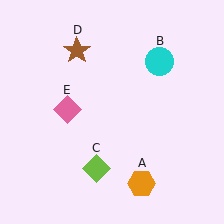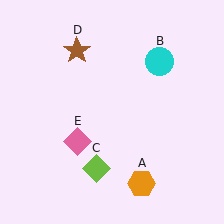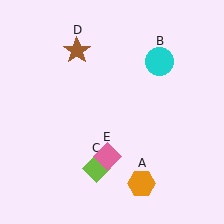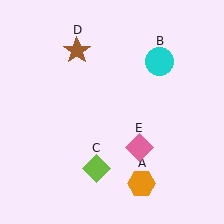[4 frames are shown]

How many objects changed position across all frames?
1 object changed position: pink diamond (object E).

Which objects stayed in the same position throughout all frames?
Orange hexagon (object A) and cyan circle (object B) and lime diamond (object C) and brown star (object D) remained stationary.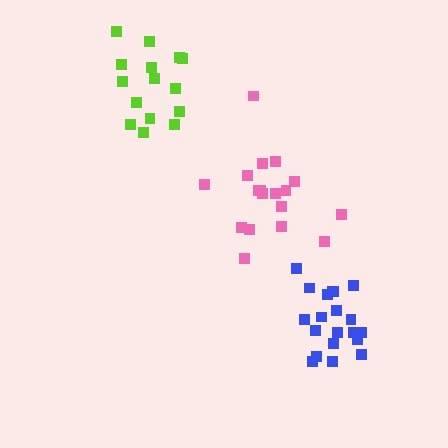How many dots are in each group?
Group 1: 18 dots, Group 2: 20 dots, Group 3: 15 dots (53 total).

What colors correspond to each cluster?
The clusters are colored: pink, blue, lime.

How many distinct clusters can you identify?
There are 3 distinct clusters.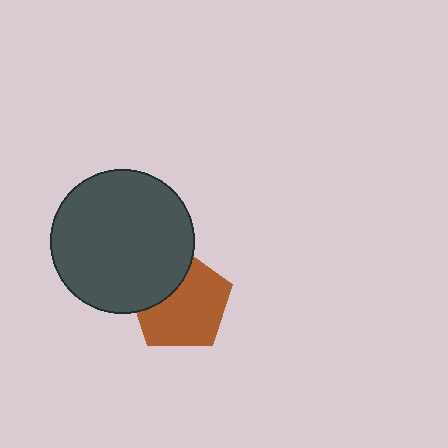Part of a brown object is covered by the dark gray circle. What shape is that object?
It is a pentagon.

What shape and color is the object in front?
The object in front is a dark gray circle.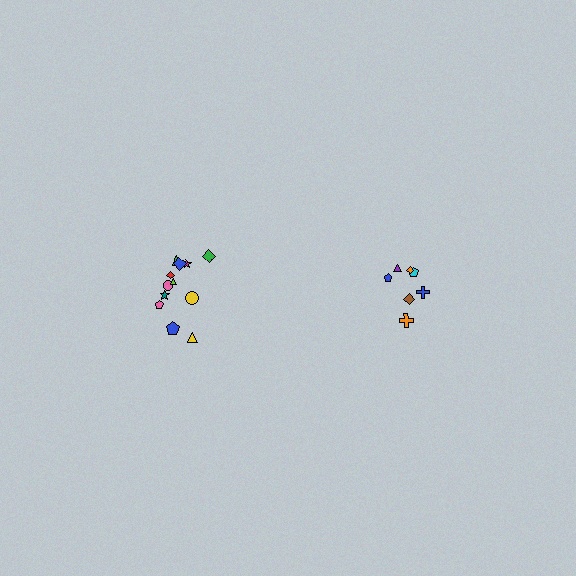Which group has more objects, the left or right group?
The left group.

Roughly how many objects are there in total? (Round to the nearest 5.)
Roughly 20 objects in total.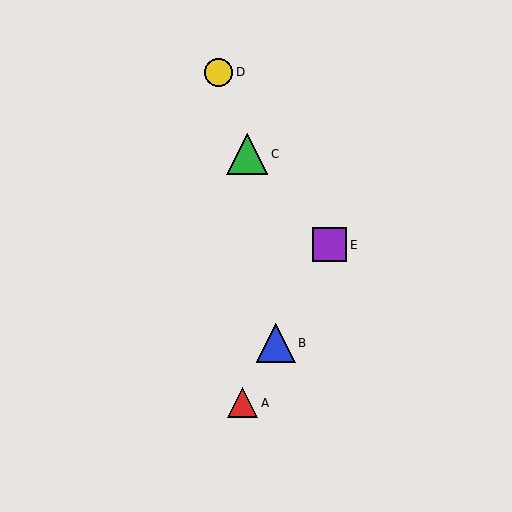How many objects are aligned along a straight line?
3 objects (A, B, E) are aligned along a straight line.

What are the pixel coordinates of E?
Object E is at (329, 245).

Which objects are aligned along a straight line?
Objects A, B, E are aligned along a straight line.